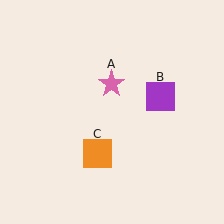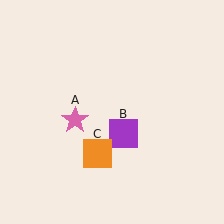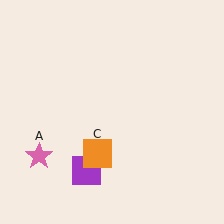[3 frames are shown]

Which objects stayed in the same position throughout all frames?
Orange square (object C) remained stationary.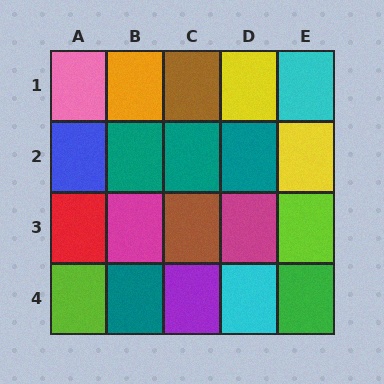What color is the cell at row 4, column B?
Teal.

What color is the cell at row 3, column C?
Brown.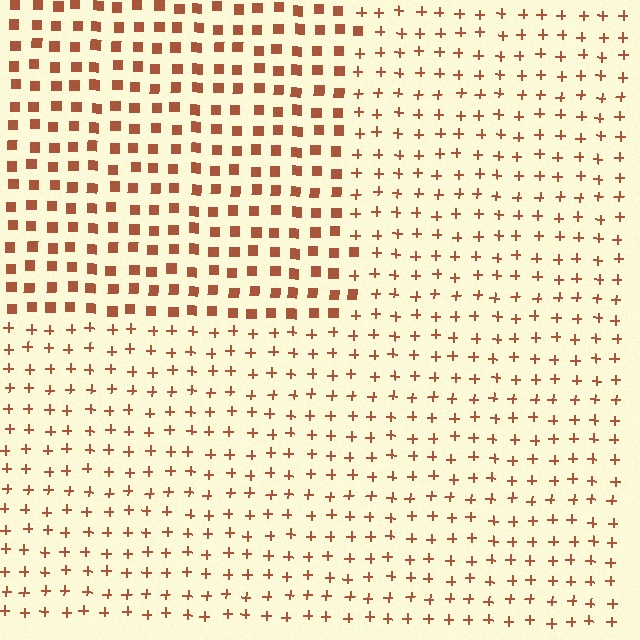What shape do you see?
I see a rectangle.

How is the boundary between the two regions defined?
The boundary is defined by a change in element shape: squares inside vs. plus signs outside. All elements share the same color and spacing.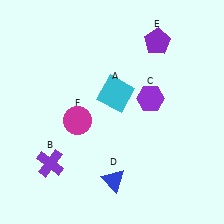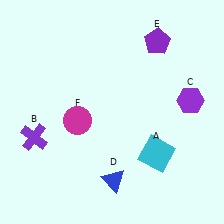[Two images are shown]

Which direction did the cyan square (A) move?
The cyan square (A) moved down.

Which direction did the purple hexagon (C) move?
The purple hexagon (C) moved right.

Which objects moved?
The objects that moved are: the cyan square (A), the purple cross (B), the purple hexagon (C).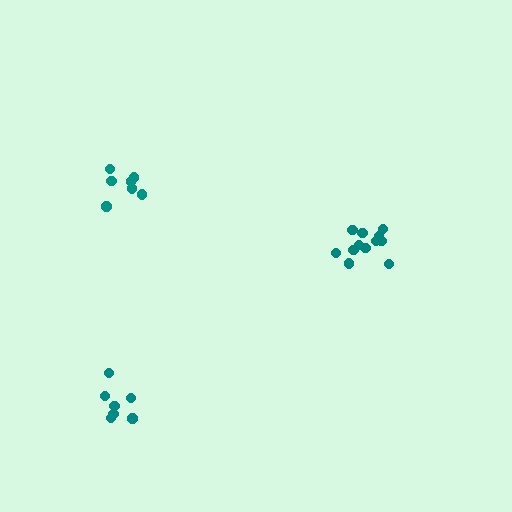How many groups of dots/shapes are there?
There are 3 groups.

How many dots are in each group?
Group 1: 7 dots, Group 2: 12 dots, Group 3: 7 dots (26 total).